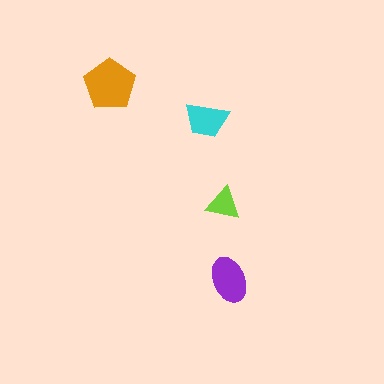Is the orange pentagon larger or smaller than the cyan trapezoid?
Larger.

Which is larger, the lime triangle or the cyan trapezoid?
The cyan trapezoid.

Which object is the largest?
The orange pentagon.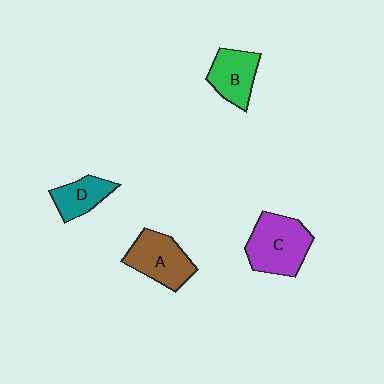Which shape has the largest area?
Shape C (purple).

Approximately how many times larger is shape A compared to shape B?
Approximately 1.2 times.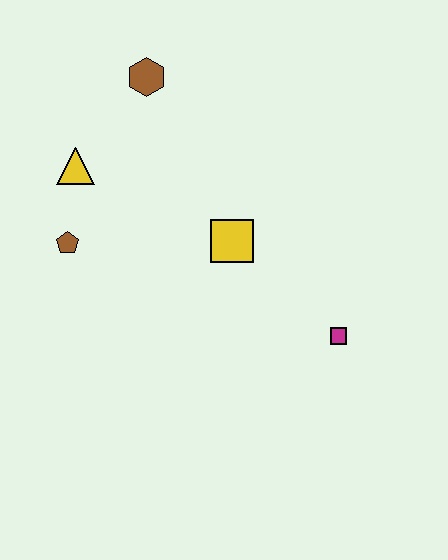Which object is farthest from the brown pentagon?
The magenta square is farthest from the brown pentagon.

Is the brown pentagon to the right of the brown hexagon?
No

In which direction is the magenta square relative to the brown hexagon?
The magenta square is below the brown hexagon.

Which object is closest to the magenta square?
The yellow square is closest to the magenta square.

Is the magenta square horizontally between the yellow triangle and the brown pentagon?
No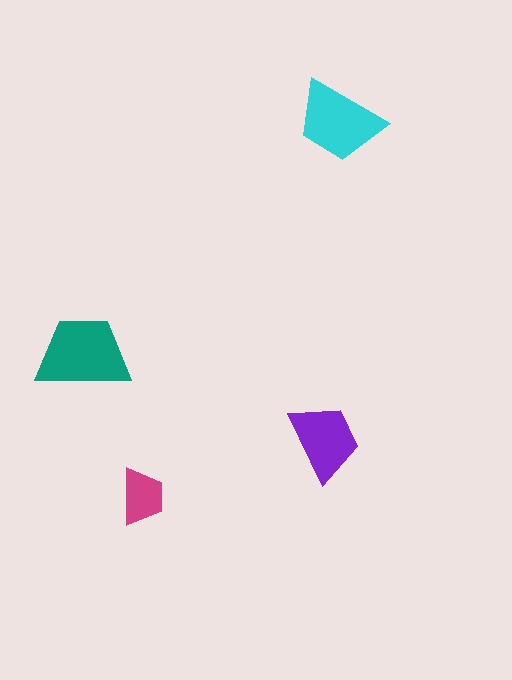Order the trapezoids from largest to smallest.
the teal one, the cyan one, the purple one, the magenta one.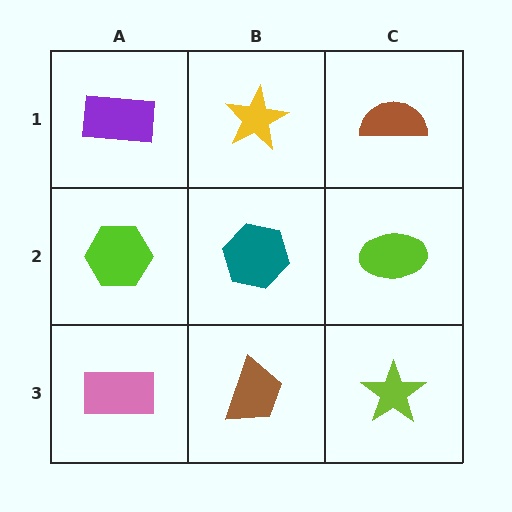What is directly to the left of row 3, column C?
A brown trapezoid.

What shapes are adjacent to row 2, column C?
A brown semicircle (row 1, column C), a lime star (row 3, column C), a teal hexagon (row 2, column B).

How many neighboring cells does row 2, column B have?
4.